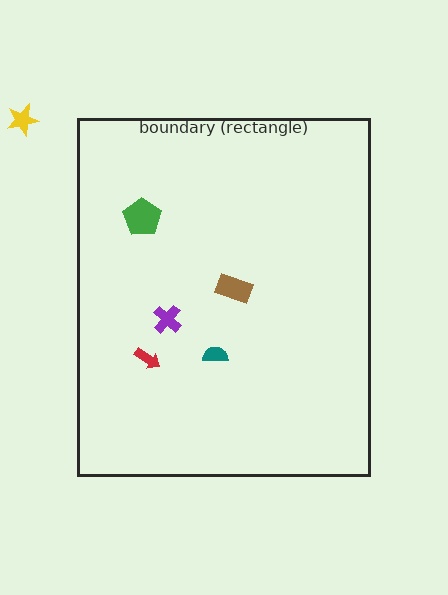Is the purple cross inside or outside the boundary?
Inside.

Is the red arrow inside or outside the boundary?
Inside.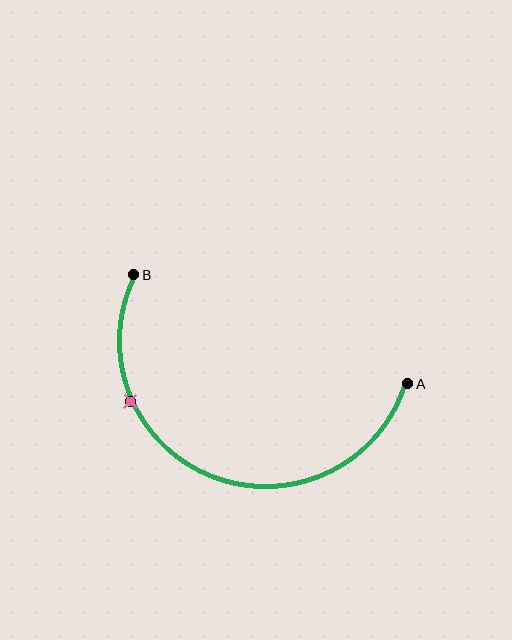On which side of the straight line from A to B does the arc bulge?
The arc bulges below the straight line connecting A and B.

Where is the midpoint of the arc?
The arc midpoint is the point on the curve farthest from the straight line joining A and B. It sits below that line.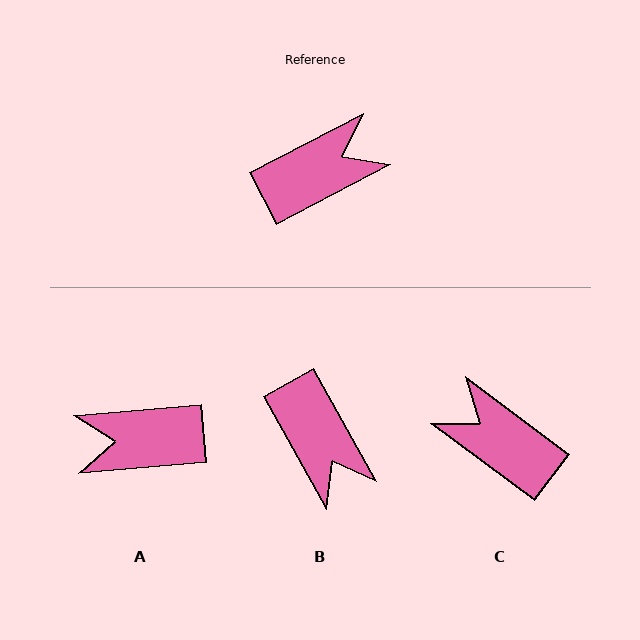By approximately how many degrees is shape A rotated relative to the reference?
Approximately 157 degrees counter-clockwise.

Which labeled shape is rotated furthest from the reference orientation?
A, about 157 degrees away.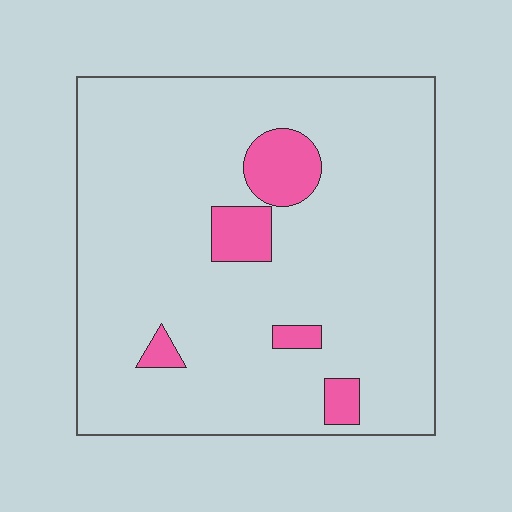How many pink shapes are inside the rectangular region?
5.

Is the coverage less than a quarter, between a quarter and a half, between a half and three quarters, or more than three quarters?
Less than a quarter.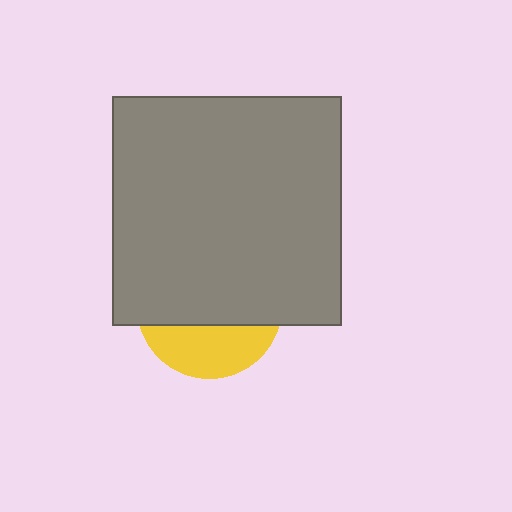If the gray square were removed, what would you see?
You would see the complete yellow circle.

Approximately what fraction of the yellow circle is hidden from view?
Roughly 67% of the yellow circle is hidden behind the gray square.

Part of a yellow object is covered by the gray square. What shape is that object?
It is a circle.